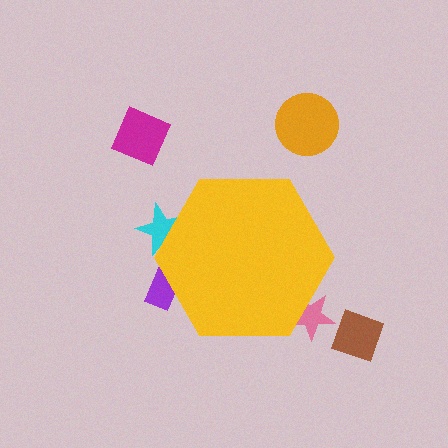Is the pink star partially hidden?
Yes, the pink star is partially hidden behind the yellow hexagon.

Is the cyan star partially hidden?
Yes, the cyan star is partially hidden behind the yellow hexagon.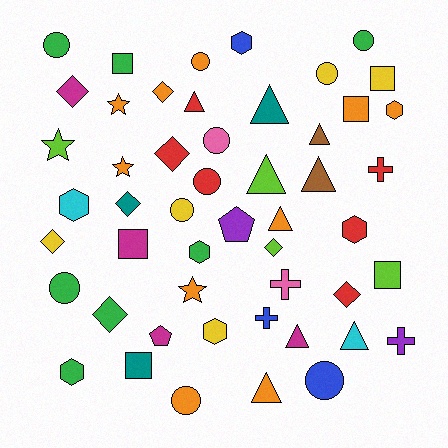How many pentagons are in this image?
There are 2 pentagons.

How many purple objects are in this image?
There are 2 purple objects.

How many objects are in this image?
There are 50 objects.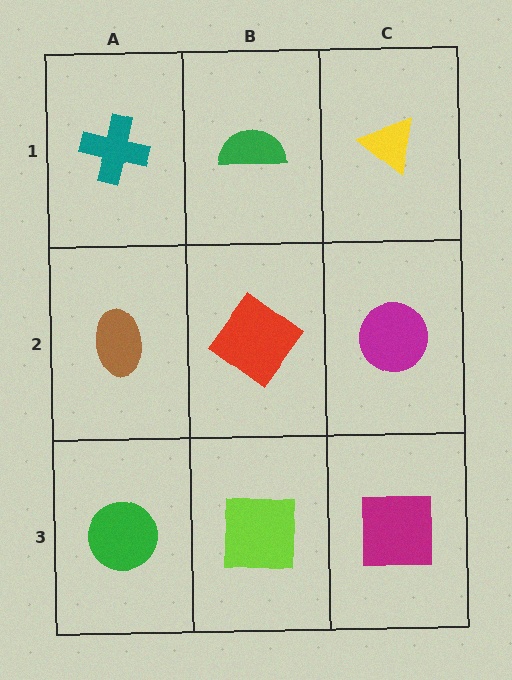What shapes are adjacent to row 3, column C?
A magenta circle (row 2, column C), a lime square (row 3, column B).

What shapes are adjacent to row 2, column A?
A teal cross (row 1, column A), a green circle (row 3, column A), a red diamond (row 2, column B).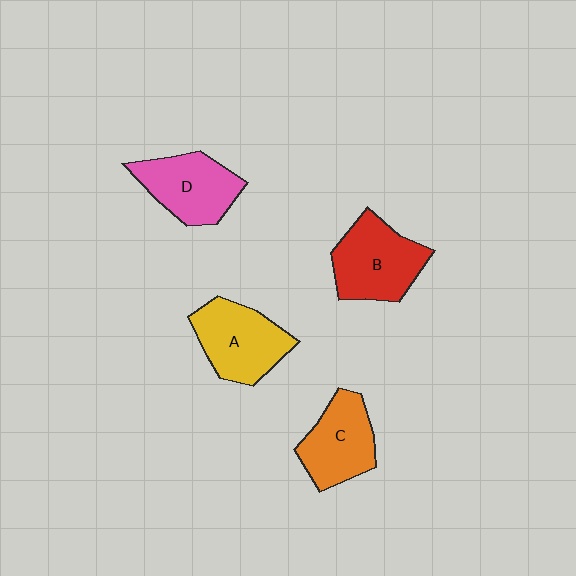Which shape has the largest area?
Shape B (red).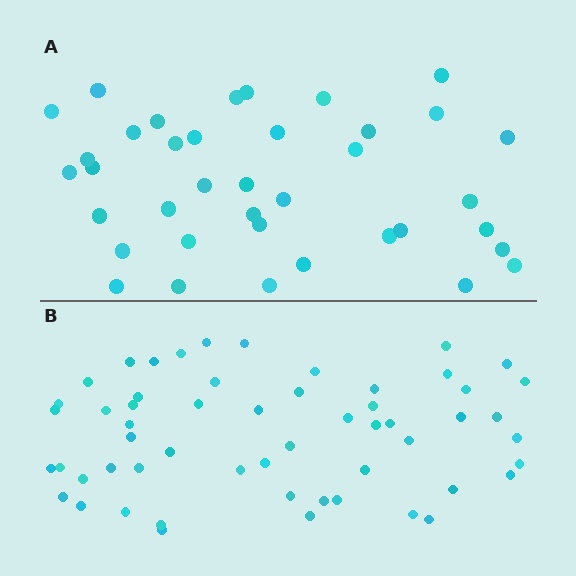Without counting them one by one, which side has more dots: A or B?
Region B (the bottom region) has more dots.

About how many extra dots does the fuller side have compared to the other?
Region B has approximately 20 more dots than region A.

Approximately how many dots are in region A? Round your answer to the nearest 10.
About 40 dots. (The exact count is 38, which rounds to 40.)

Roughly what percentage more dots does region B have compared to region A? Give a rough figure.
About 45% more.